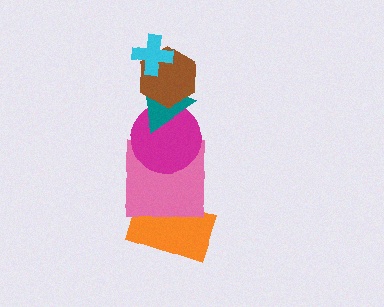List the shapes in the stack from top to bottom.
From top to bottom: the cyan cross, the brown hexagon, the teal triangle, the magenta circle, the pink square, the orange rectangle.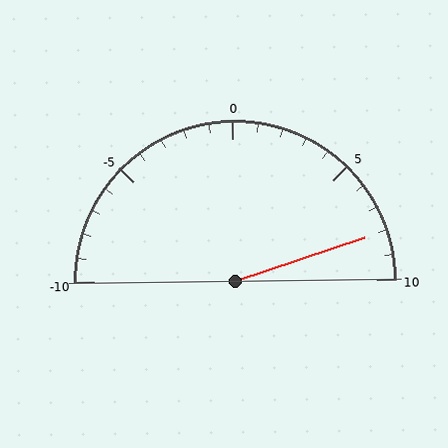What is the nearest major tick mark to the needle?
The nearest major tick mark is 10.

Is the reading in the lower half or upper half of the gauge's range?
The reading is in the upper half of the range (-10 to 10).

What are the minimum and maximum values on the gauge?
The gauge ranges from -10 to 10.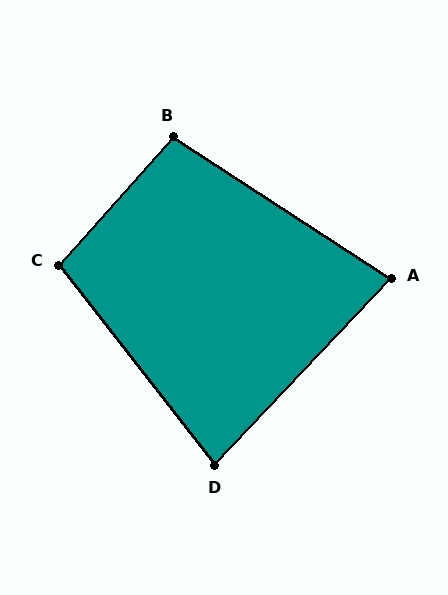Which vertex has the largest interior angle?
C, at approximately 100 degrees.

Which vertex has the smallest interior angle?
A, at approximately 80 degrees.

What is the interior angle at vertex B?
Approximately 99 degrees (obtuse).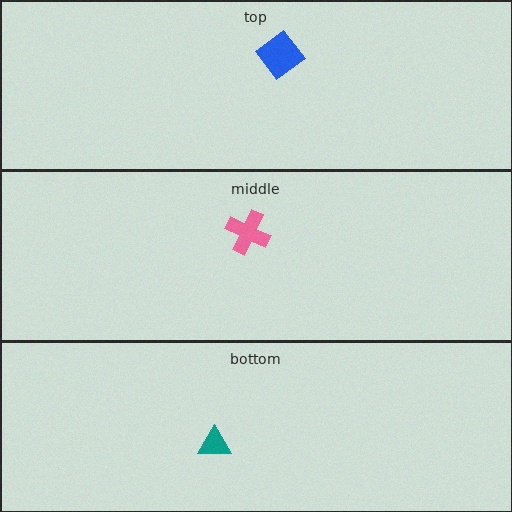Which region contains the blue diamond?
The top region.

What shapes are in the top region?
The blue diamond.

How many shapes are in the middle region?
1.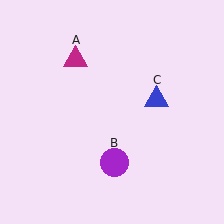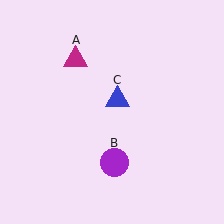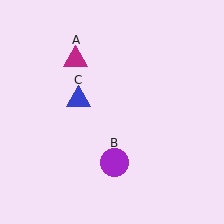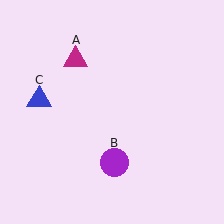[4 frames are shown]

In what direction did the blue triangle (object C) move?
The blue triangle (object C) moved left.